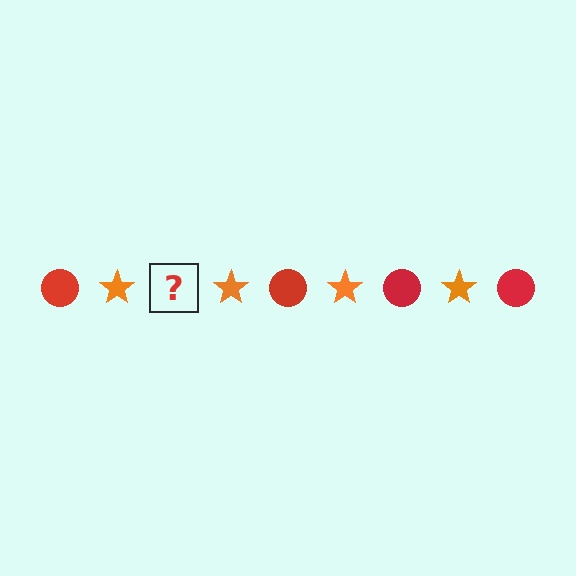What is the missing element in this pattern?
The missing element is a red circle.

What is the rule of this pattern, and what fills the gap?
The rule is that the pattern alternates between red circle and orange star. The gap should be filled with a red circle.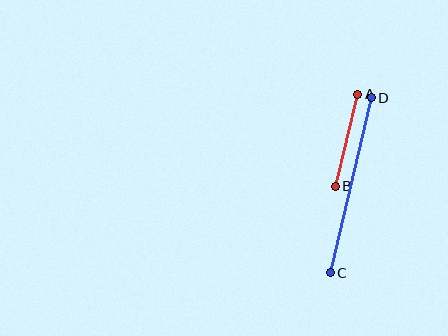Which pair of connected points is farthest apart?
Points C and D are farthest apart.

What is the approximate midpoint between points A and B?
The midpoint is at approximately (347, 140) pixels.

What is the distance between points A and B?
The distance is approximately 95 pixels.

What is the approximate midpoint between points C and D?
The midpoint is at approximately (351, 185) pixels.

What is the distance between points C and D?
The distance is approximately 180 pixels.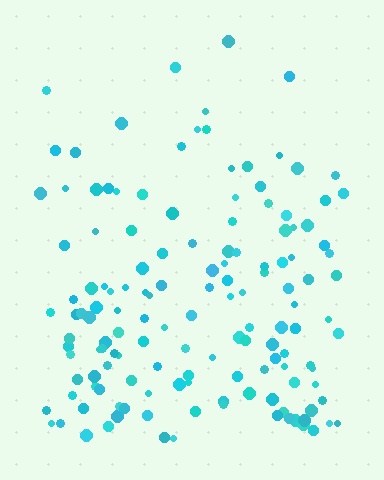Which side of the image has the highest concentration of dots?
The bottom.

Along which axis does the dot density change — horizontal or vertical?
Vertical.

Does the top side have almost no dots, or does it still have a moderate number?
Still a moderate number, just noticeably fewer than the bottom.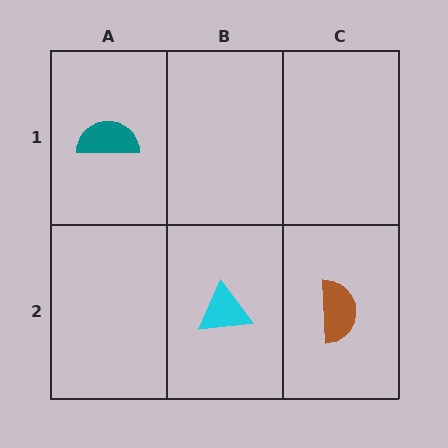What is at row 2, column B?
A cyan triangle.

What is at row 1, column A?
A teal semicircle.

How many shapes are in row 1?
1 shape.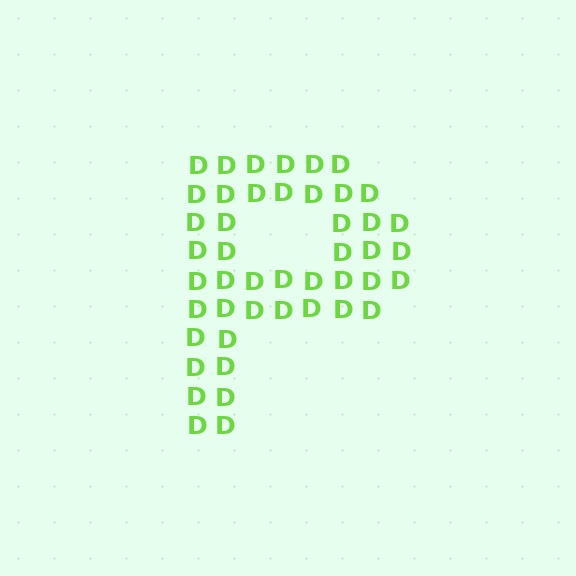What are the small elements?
The small elements are letter D's.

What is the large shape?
The large shape is the letter P.